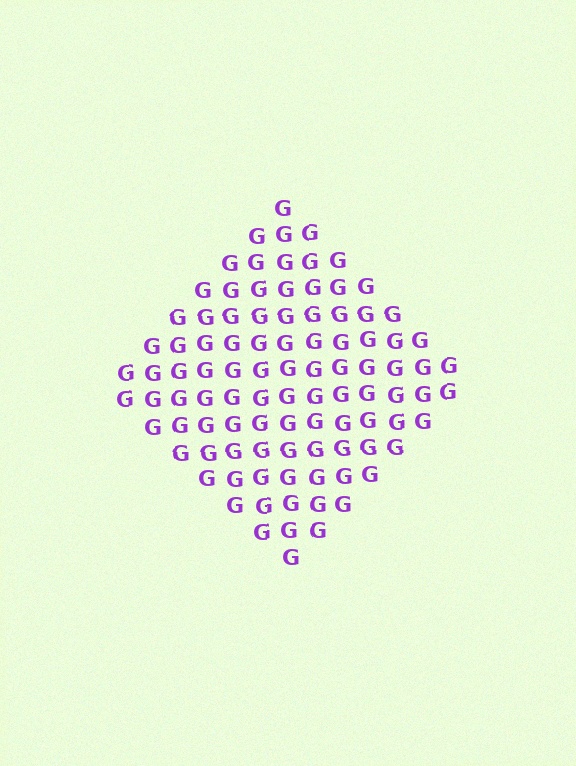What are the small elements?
The small elements are letter G's.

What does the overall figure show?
The overall figure shows a diamond.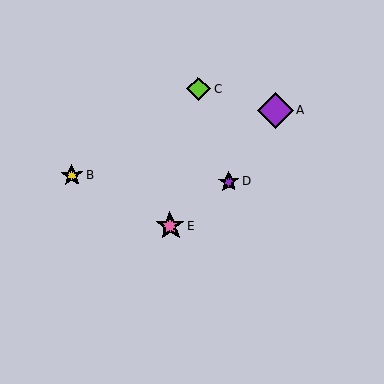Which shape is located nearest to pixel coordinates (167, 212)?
The pink star (labeled E) at (170, 226) is nearest to that location.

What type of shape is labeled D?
Shape D is a purple star.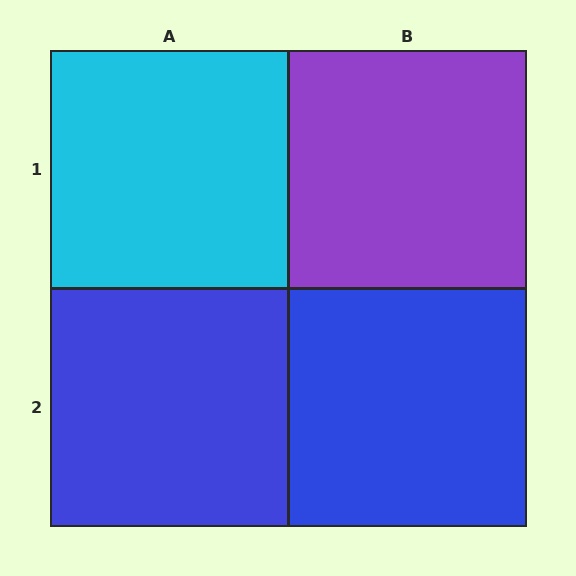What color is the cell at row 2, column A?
Blue.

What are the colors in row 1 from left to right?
Cyan, purple.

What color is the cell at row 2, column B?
Blue.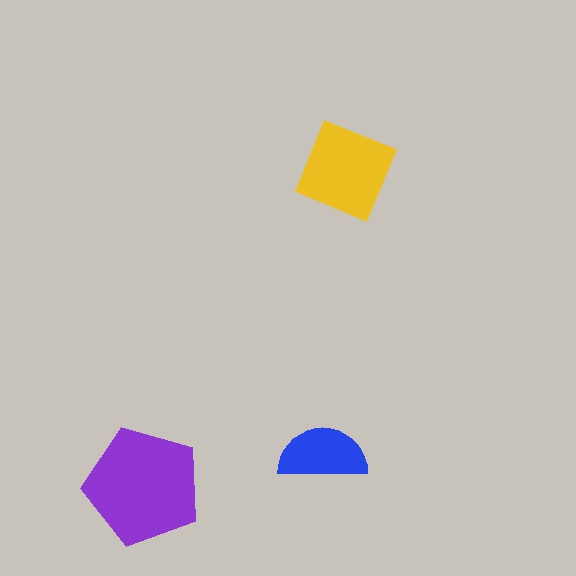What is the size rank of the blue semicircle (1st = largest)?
3rd.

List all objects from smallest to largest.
The blue semicircle, the yellow square, the purple pentagon.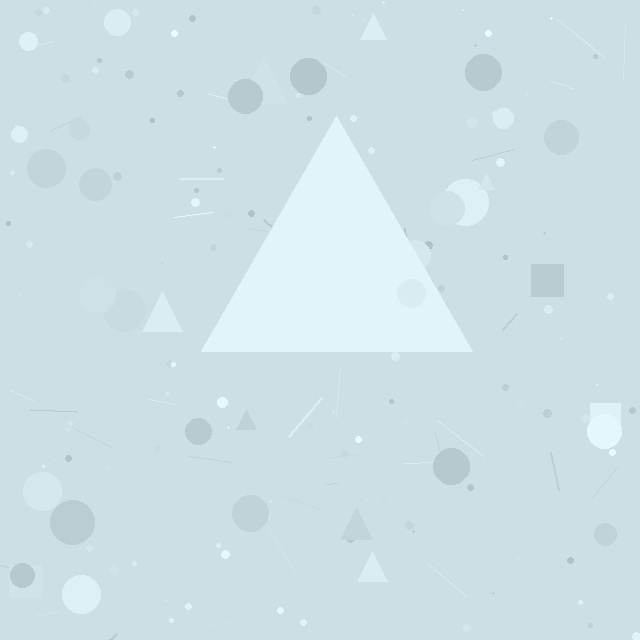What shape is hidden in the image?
A triangle is hidden in the image.